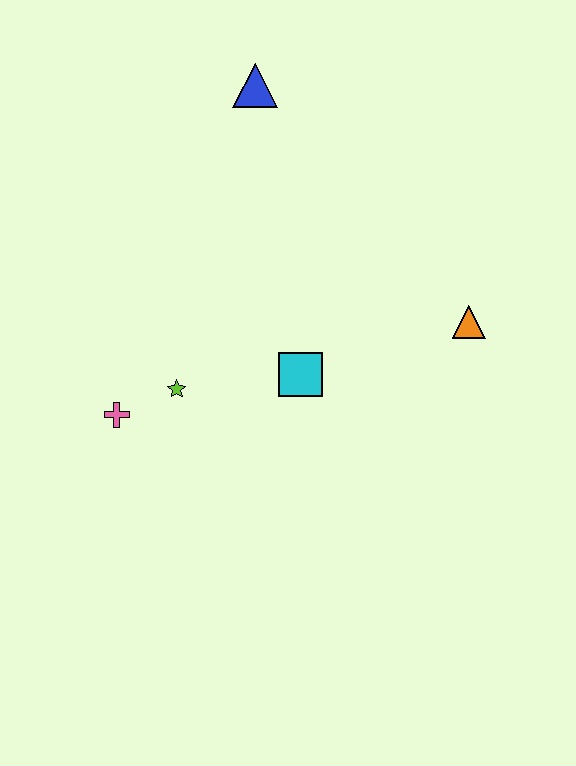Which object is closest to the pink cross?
The lime star is closest to the pink cross.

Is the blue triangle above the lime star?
Yes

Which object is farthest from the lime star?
The blue triangle is farthest from the lime star.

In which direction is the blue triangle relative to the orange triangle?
The blue triangle is above the orange triangle.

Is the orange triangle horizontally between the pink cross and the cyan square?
No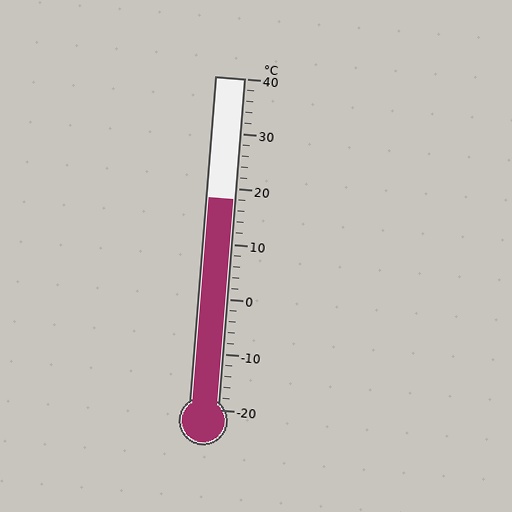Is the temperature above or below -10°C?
The temperature is above -10°C.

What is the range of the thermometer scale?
The thermometer scale ranges from -20°C to 40°C.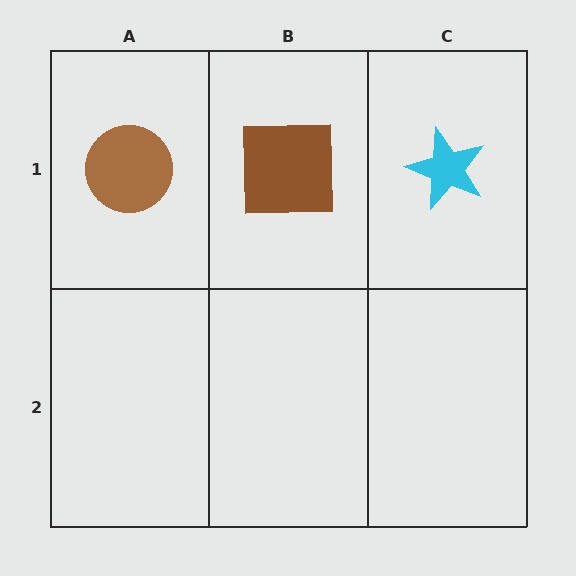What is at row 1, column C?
A cyan star.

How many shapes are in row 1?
3 shapes.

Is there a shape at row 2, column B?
No, that cell is empty.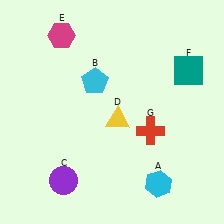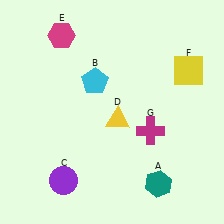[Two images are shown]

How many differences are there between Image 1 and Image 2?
There are 3 differences between the two images.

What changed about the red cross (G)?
In Image 1, G is red. In Image 2, it changed to magenta.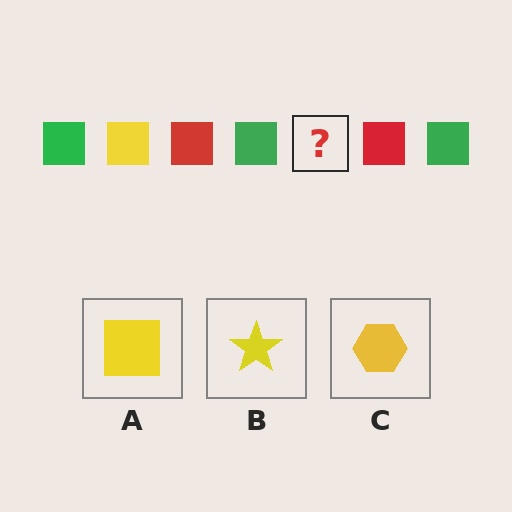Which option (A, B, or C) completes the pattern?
A.